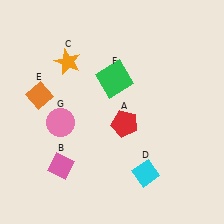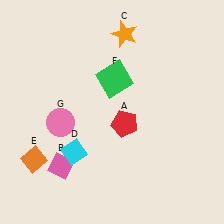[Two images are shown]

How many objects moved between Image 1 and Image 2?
3 objects moved between the two images.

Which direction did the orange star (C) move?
The orange star (C) moved right.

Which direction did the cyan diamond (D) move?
The cyan diamond (D) moved left.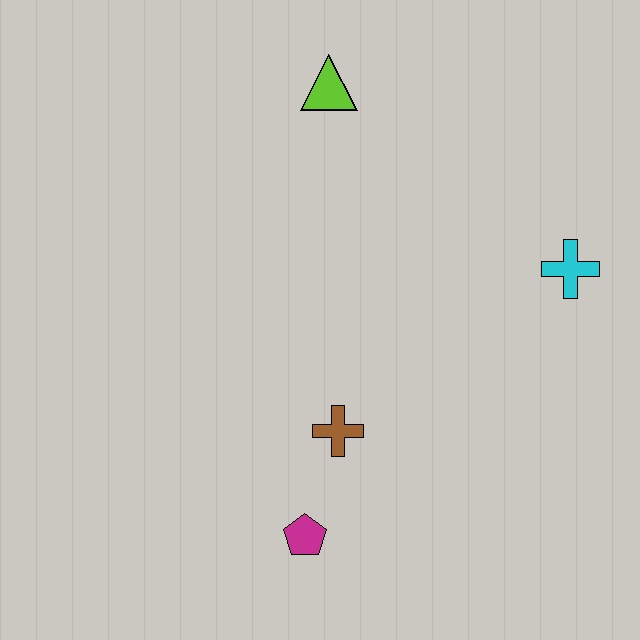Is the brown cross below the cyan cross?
Yes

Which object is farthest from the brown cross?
The lime triangle is farthest from the brown cross.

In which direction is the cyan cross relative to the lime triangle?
The cyan cross is to the right of the lime triangle.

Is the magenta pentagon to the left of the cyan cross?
Yes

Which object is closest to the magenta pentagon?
The brown cross is closest to the magenta pentagon.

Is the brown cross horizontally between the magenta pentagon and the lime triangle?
No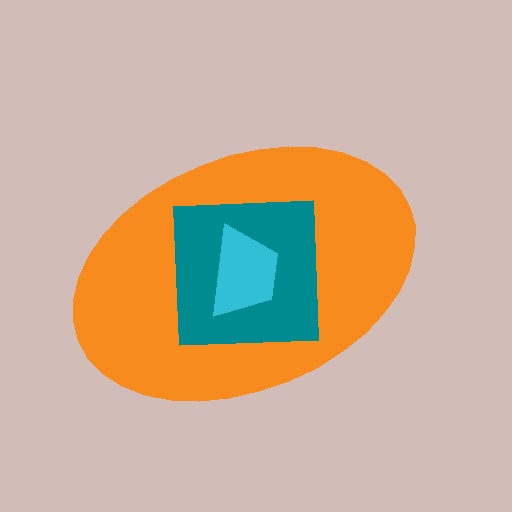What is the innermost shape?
The cyan trapezoid.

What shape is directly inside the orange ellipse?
The teal square.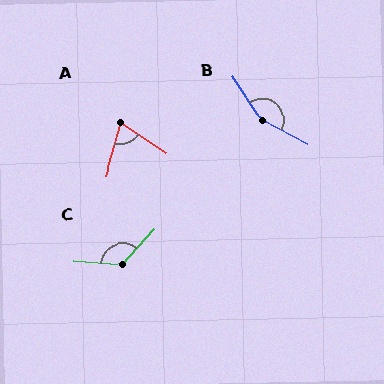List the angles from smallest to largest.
A (72°), C (127°), B (151°).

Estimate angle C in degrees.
Approximately 127 degrees.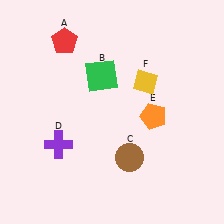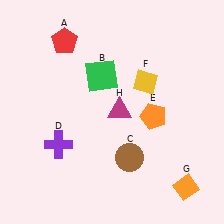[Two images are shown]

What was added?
An orange diamond (G), a magenta triangle (H) were added in Image 2.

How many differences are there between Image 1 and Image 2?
There are 2 differences between the two images.